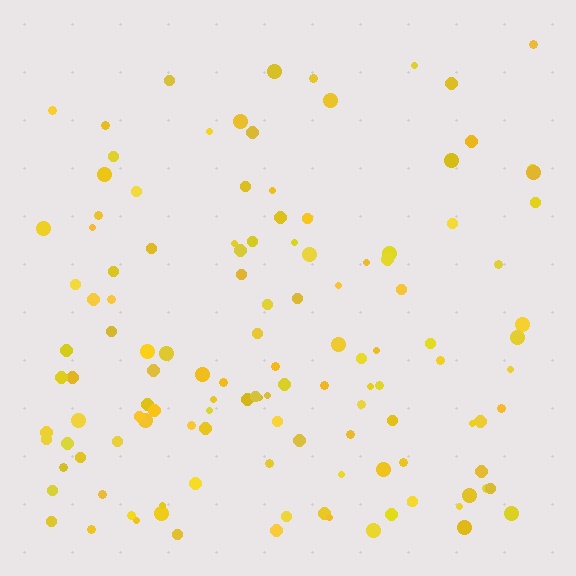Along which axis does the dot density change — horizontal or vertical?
Vertical.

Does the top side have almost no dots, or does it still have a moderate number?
Still a moderate number, just noticeably fewer than the bottom.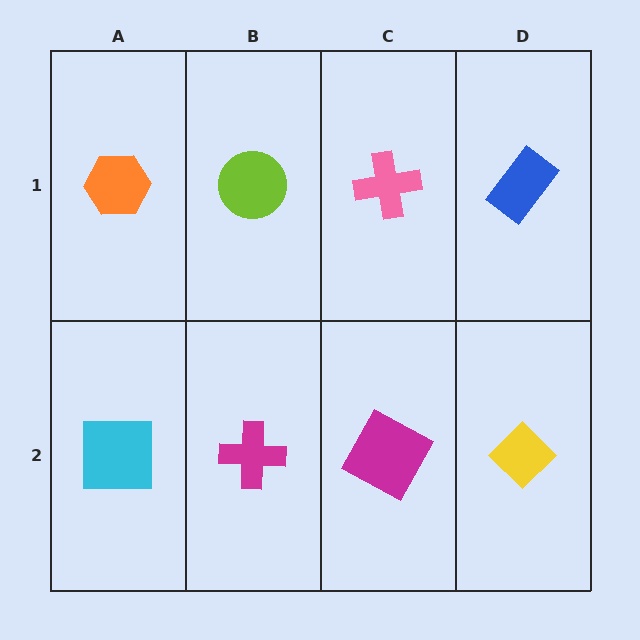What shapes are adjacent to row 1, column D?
A yellow diamond (row 2, column D), a pink cross (row 1, column C).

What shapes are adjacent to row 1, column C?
A magenta square (row 2, column C), a lime circle (row 1, column B), a blue rectangle (row 1, column D).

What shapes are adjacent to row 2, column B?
A lime circle (row 1, column B), a cyan square (row 2, column A), a magenta square (row 2, column C).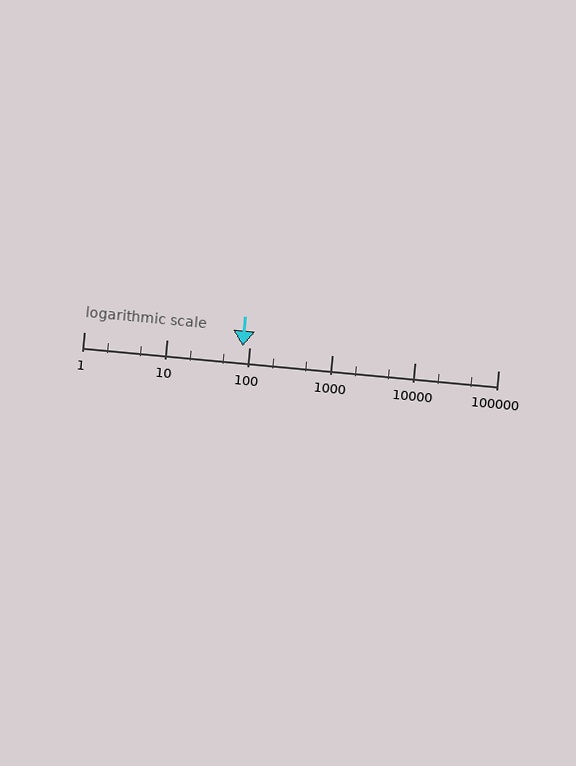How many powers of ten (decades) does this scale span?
The scale spans 5 decades, from 1 to 100000.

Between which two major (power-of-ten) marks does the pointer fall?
The pointer is between 10 and 100.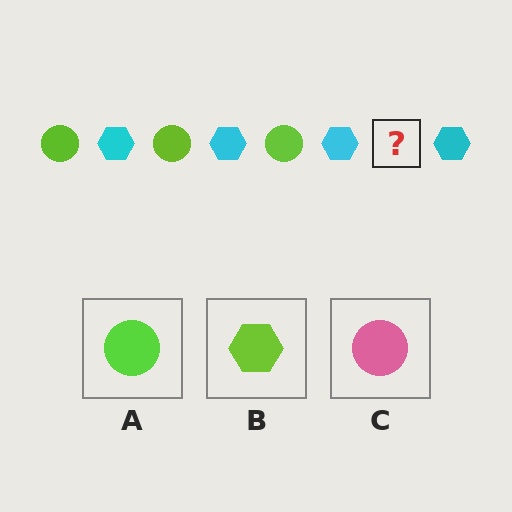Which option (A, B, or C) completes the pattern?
A.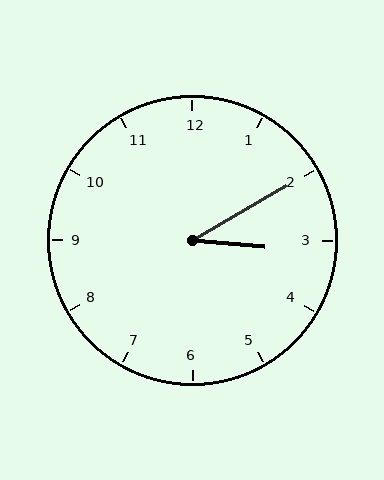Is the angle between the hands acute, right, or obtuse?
It is acute.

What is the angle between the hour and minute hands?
Approximately 35 degrees.